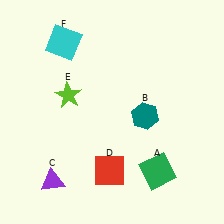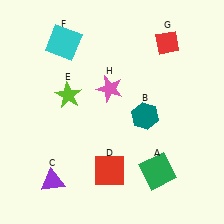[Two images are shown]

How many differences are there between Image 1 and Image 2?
There are 2 differences between the two images.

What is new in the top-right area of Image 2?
A red diamond (G) was added in the top-right area of Image 2.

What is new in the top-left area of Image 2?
A pink star (H) was added in the top-left area of Image 2.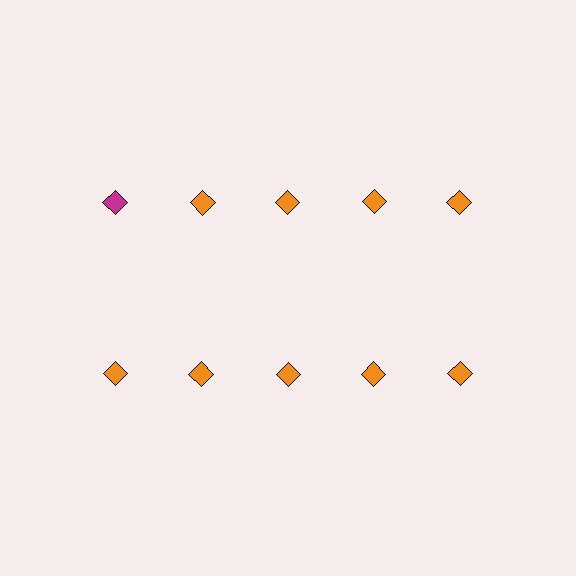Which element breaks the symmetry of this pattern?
The magenta diamond in the top row, leftmost column breaks the symmetry. All other shapes are orange diamonds.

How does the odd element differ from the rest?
It has a different color: magenta instead of orange.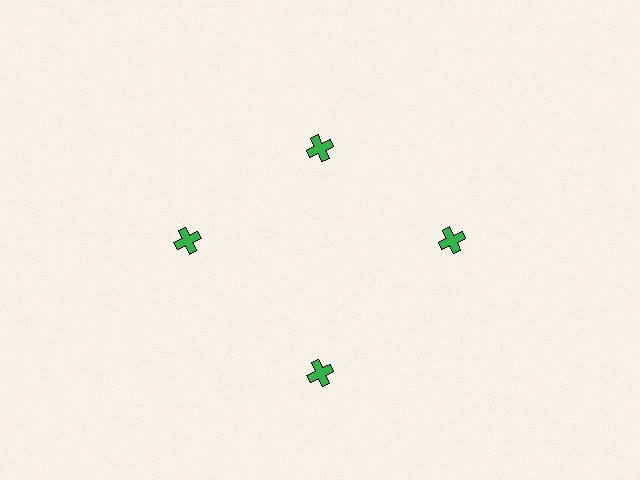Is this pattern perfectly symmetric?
No. The 4 green crosses are arranged in a ring, but one element near the 12 o'clock position is pulled inward toward the center, breaking the 4-fold rotational symmetry.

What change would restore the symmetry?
The symmetry would be restored by moving it outward, back onto the ring so that all 4 crosses sit at equal angles and equal distance from the center.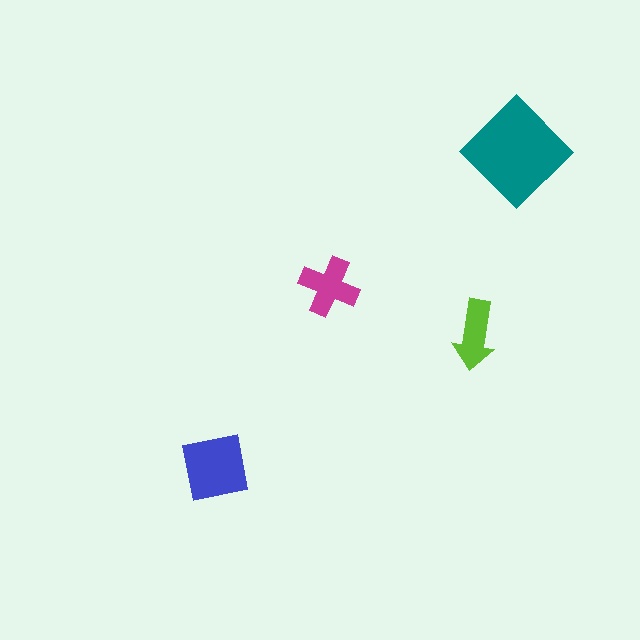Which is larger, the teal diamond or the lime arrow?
The teal diamond.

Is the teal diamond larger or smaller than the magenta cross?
Larger.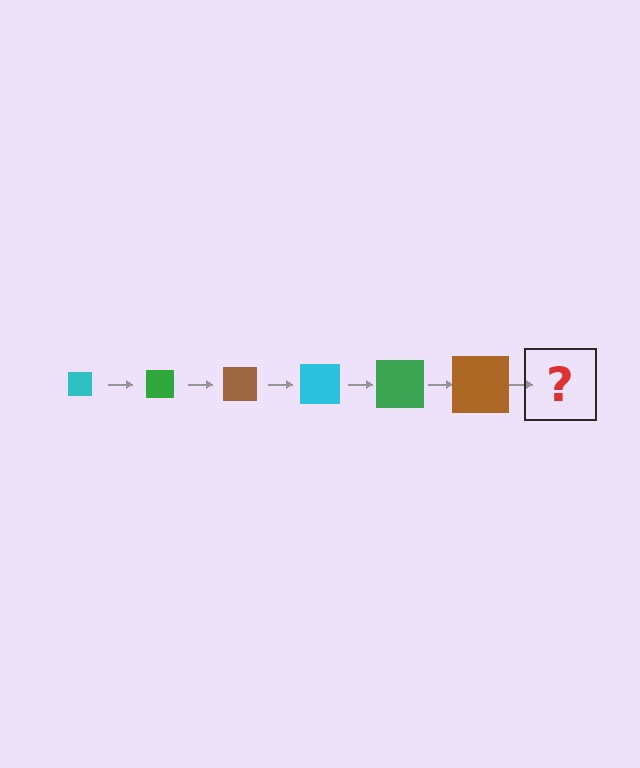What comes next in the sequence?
The next element should be a cyan square, larger than the previous one.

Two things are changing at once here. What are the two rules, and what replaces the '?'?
The two rules are that the square grows larger each step and the color cycles through cyan, green, and brown. The '?' should be a cyan square, larger than the previous one.